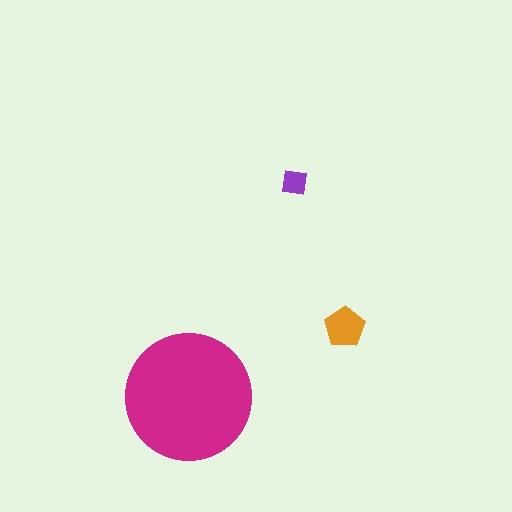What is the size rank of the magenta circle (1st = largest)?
1st.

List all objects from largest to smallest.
The magenta circle, the orange pentagon, the purple square.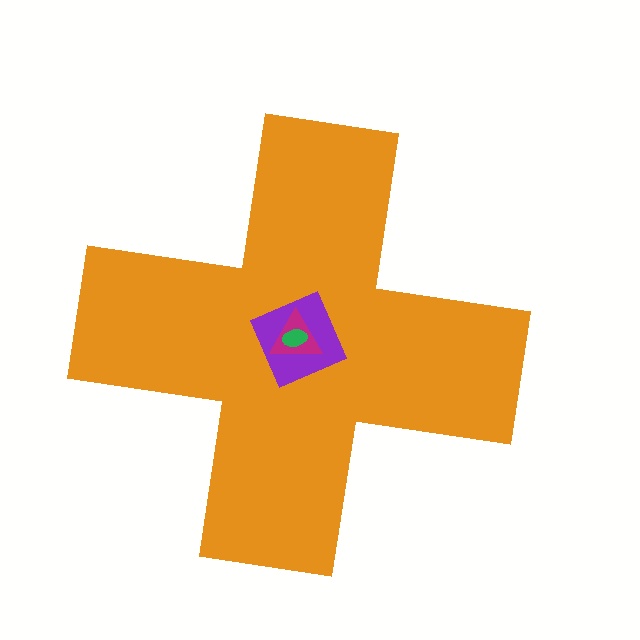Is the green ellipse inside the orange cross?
Yes.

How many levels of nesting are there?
4.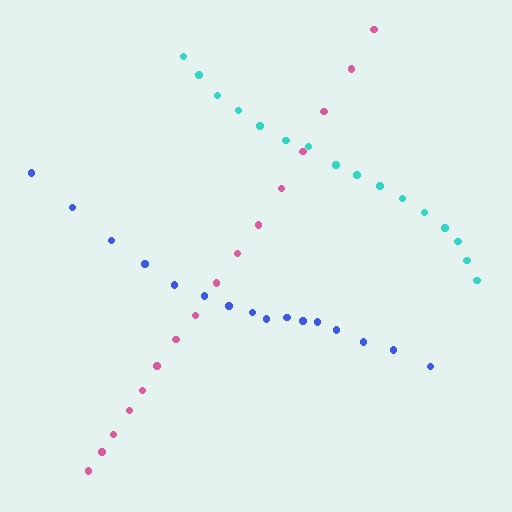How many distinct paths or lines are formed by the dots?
There are 3 distinct paths.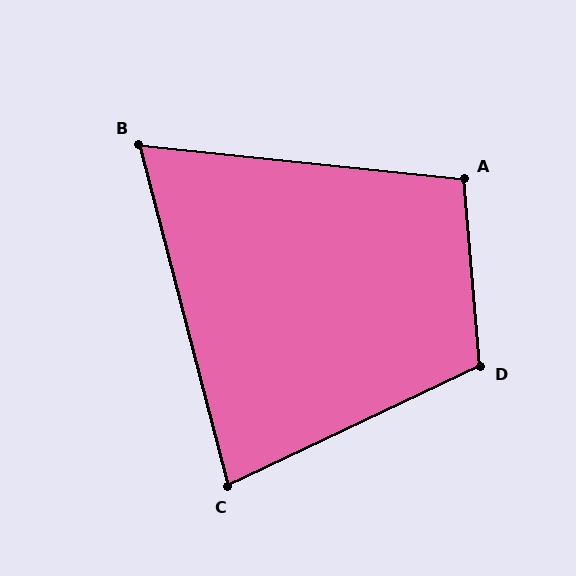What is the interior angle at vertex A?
Approximately 101 degrees (obtuse).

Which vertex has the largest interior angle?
D, at approximately 111 degrees.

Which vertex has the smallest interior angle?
B, at approximately 69 degrees.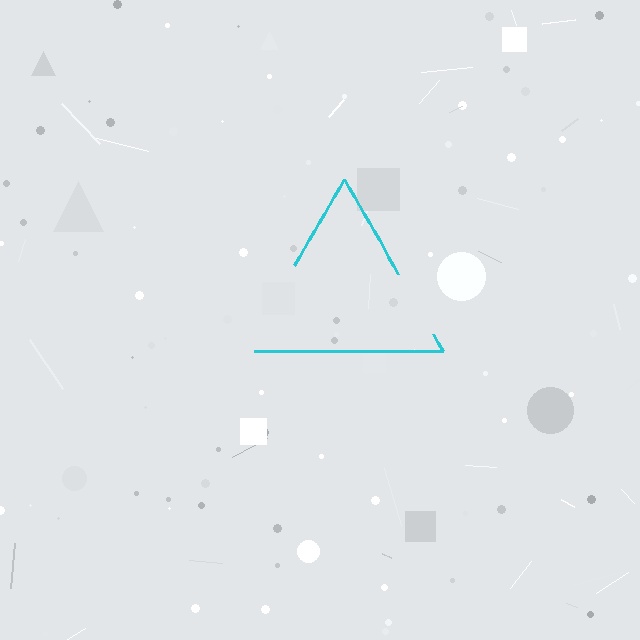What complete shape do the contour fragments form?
The contour fragments form a triangle.